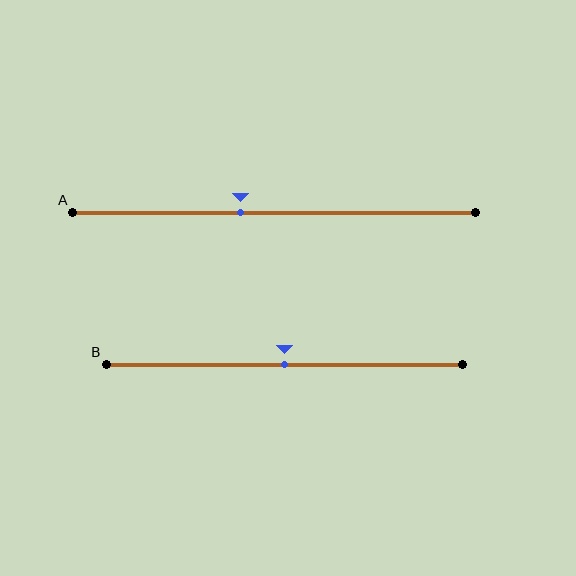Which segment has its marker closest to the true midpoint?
Segment B has its marker closest to the true midpoint.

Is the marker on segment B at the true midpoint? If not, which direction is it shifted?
Yes, the marker on segment B is at the true midpoint.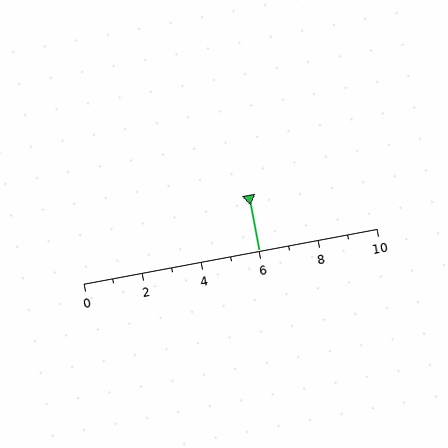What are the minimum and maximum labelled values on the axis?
The axis runs from 0 to 10.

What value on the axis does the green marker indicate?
The marker indicates approximately 6.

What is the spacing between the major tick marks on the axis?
The major ticks are spaced 2 apart.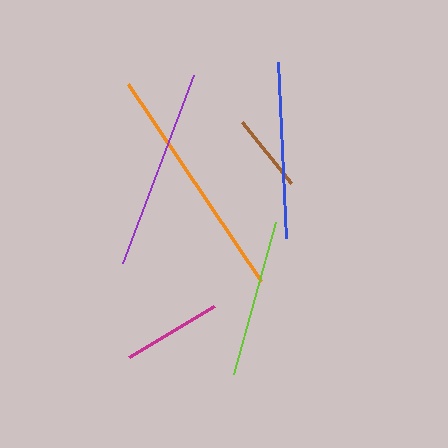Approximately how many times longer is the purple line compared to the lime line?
The purple line is approximately 1.3 times the length of the lime line.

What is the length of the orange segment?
The orange segment is approximately 238 pixels long.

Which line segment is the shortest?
The brown line is the shortest at approximately 78 pixels.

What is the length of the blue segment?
The blue segment is approximately 176 pixels long.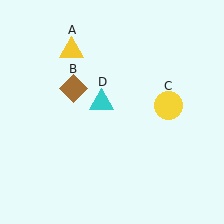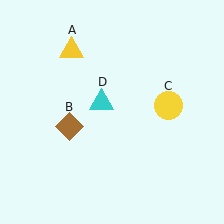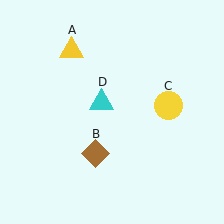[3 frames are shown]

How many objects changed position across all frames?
1 object changed position: brown diamond (object B).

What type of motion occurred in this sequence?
The brown diamond (object B) rotated counterclockwise around the center of the scene.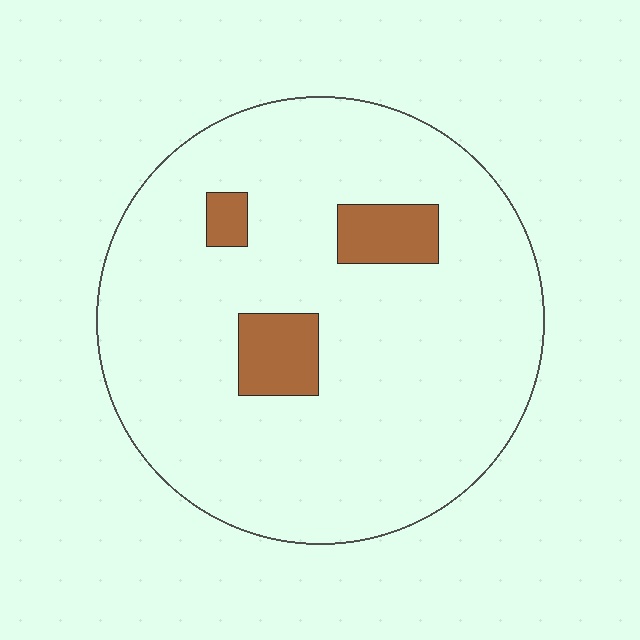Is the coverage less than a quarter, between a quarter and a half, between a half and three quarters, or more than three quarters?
Less than a quarter.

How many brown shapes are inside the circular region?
3.